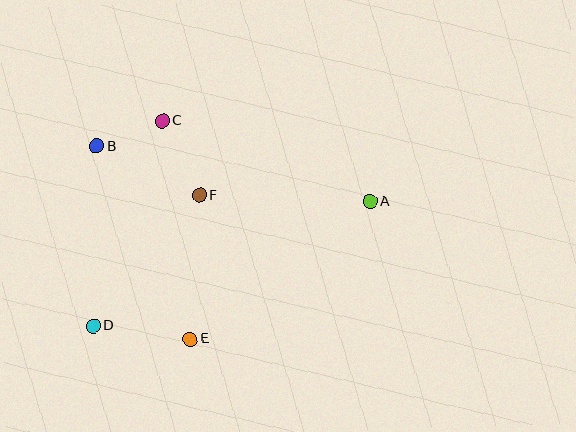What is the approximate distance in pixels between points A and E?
The distance between A and E is approximately 226 pixels.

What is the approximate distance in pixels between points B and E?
The distance between B and E is approximately 214 pixels.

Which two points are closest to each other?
Points B and C are closest to each other.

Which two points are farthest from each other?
Points A and D are farthest from each other.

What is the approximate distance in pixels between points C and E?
The distance between C and E is approximately 220 pixels.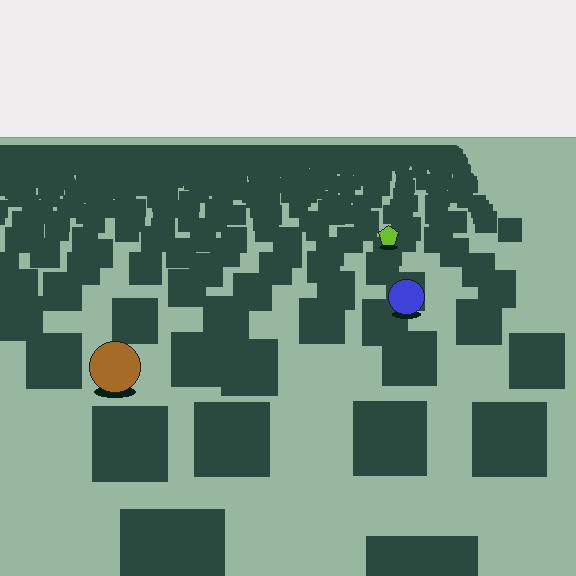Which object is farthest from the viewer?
The lime pentagon is farthest from the viewer. It appears smaller and the ground texture around it is denser.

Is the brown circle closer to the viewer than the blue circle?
Yes. The brown circle is closer — you can tell from the texture gradient: the ground texture is coarser near it.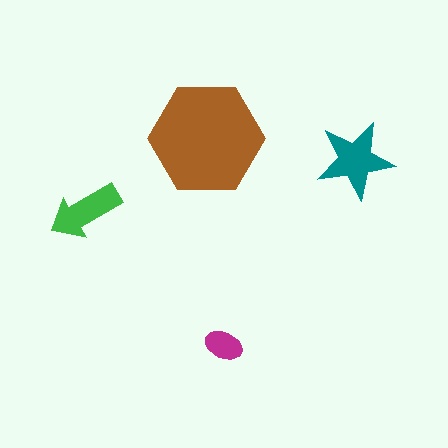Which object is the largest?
The brown hexagon.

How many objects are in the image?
There are 4 objects in the image.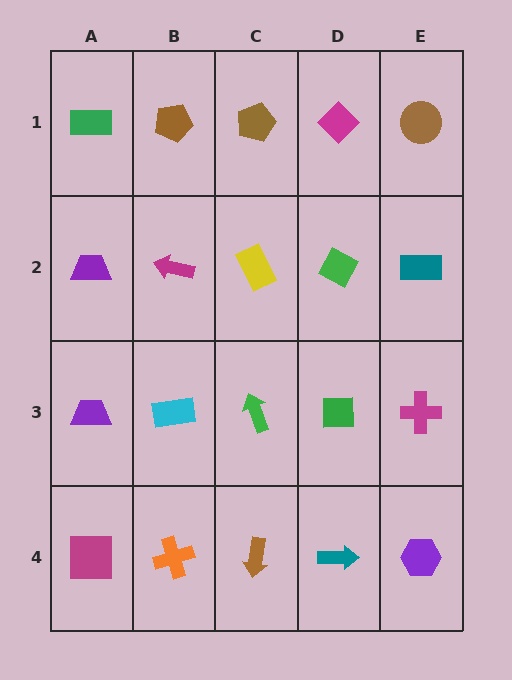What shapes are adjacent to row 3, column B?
A magenta arrow (row 2, column B), an orange cross (row 4, column B), a purple trapezoid (row 3, column A), a green arrow (row 3, column C).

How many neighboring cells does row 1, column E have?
2.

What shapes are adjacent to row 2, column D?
A magenta diamond (row 1, column D), a green square (row 3, column D), a yellow rectangle (row 2, column C), a teal rectangle (row 2, column E).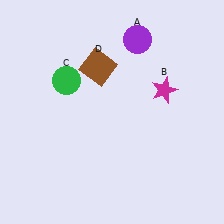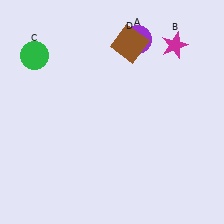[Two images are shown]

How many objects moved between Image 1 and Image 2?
3 objects moved between the two images.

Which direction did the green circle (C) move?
The green circle (C) moved left.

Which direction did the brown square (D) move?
The brown square (D) moved right.